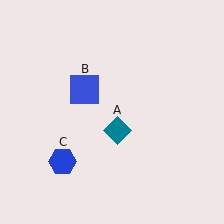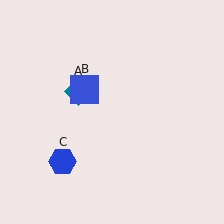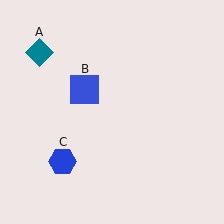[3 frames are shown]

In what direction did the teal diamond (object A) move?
The teal diamond (object A) moved up and to the left.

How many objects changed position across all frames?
1 object changed position: teal diamond (object A).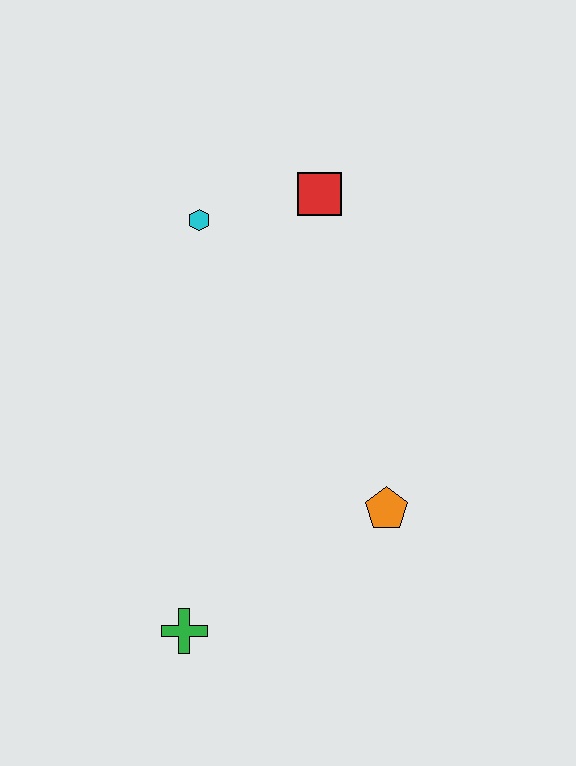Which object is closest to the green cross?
The orange pentagon is closest to the green cross.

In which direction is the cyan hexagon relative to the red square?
The cyan hexagon is to the left of the red square.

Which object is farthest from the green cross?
The red square is farthest from the green cross.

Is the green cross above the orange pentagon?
No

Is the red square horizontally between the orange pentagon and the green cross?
Yes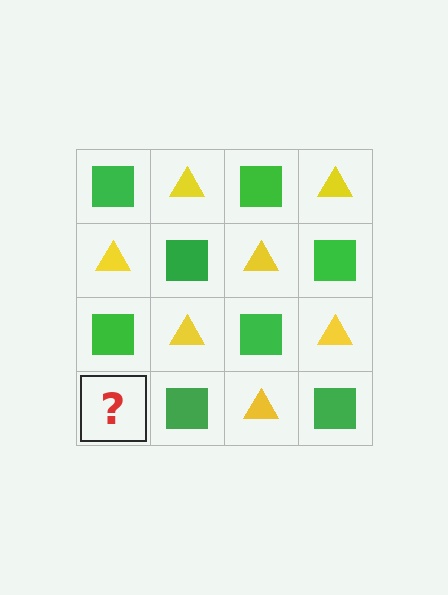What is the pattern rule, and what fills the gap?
The rule is that it alternates green square and yellow triangle in a checkerboard pattern. The gap should be filled with a yellow triangle.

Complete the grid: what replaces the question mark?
The question mark should be replaced with a yellow triangle.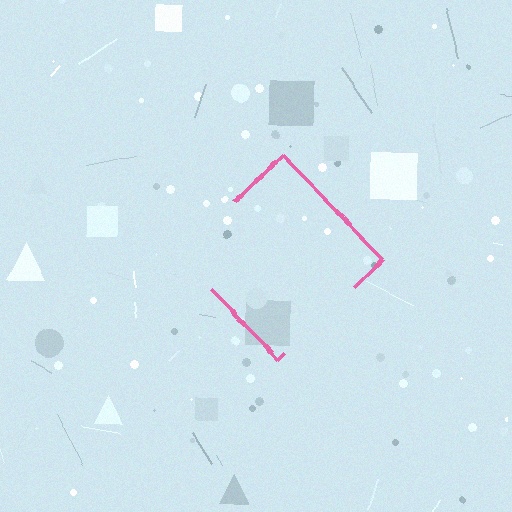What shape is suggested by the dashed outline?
The dashed outline suggests a diamond.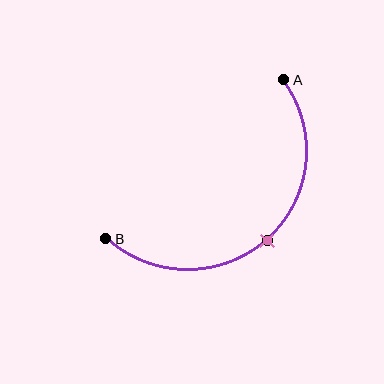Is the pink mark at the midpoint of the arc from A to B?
Yes. The pink mark lies on the arc at equal arc-length from both A and B — it is the arc midpoint.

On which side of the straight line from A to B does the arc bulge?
The arc bulges below and to the right of the straight line connecting A and B.